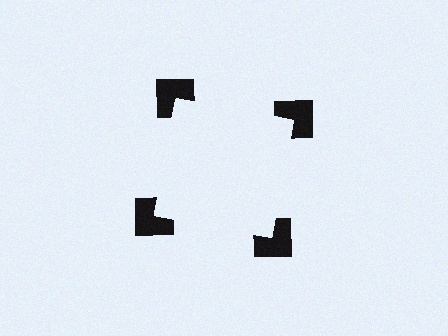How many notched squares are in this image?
There are 4 — one at each vertex of the illusory square.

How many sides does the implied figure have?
4 sides.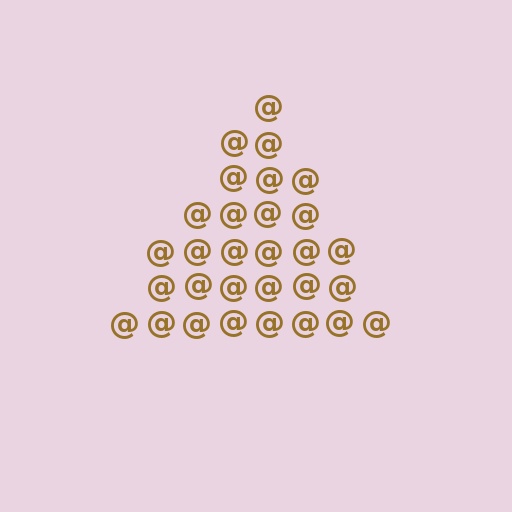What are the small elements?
The small elements are at signs.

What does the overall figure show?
The overall figure shows a triangle.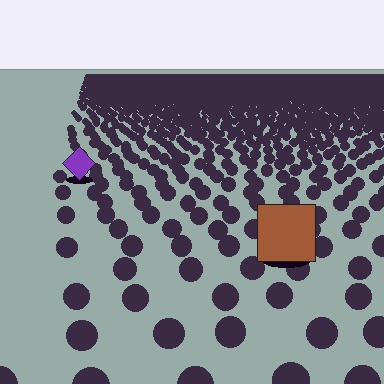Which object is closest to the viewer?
The brown square is closest. The texture marks near it are larger and more spread out.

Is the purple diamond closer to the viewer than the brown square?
No. The brown square is closer — you can tell from the texture gradient: the ground texture is coarser near it.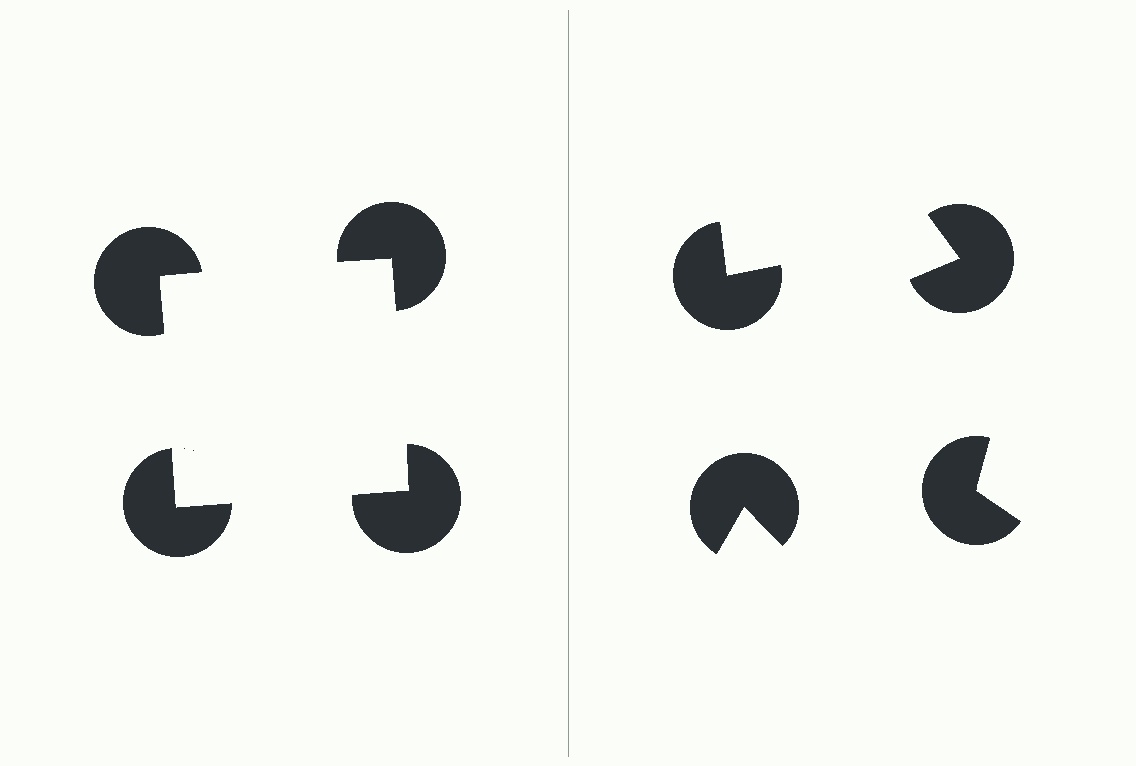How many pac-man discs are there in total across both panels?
8 — 4 on each side.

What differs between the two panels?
The pac-man discs are positioned identically on both sides; only the wedge orientations differ. On the left they align to a square; on the right they are misaligned.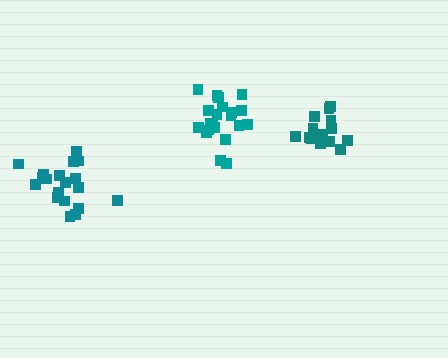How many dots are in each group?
Group 1: 21 dots, Group 2: 17 dots, Group 3: 19 dots (57 total).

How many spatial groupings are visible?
There are 3 spatial groupings.